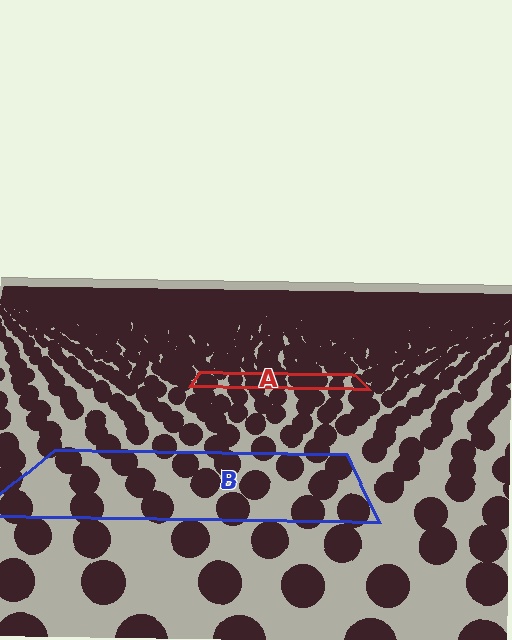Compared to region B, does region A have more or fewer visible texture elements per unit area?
Region A has more texture elements per unit area — they are packed more densely because it is farther away.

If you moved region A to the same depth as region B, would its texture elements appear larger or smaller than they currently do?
They would appear larger. At a closer depth, the same texture elements are projected at a bigger on-screen size.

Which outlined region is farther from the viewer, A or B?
Region A is farther from the viewer — the texture elements inside it appear smaller and more densely packed.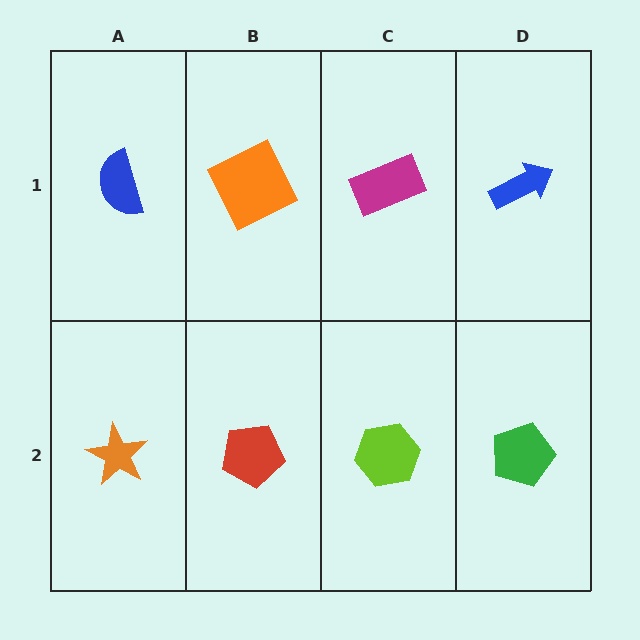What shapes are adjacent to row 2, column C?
A magenta rectangle (row 1, column C), a red pentagon (row 2, column B), a green pentagon (row 2, column D).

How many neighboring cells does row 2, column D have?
2.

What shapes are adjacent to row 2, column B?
An orange square (row 1, column B), an orange star (row 2, column A), a lime hexagon (row 2, column C).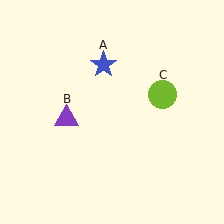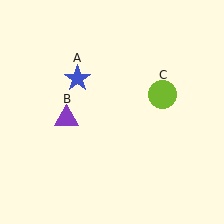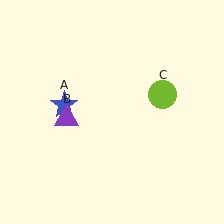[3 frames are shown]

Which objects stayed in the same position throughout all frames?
Purple triangle (object B) and lime circle (object C) remained stationary.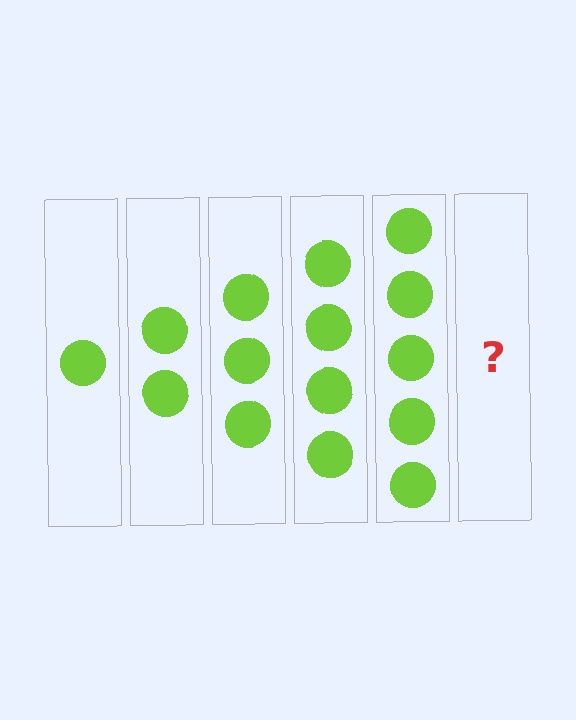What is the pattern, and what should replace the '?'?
The pattern is that each step adds one more circle. The '?' should be 6 circles.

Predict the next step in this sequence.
The next step is 6 circles.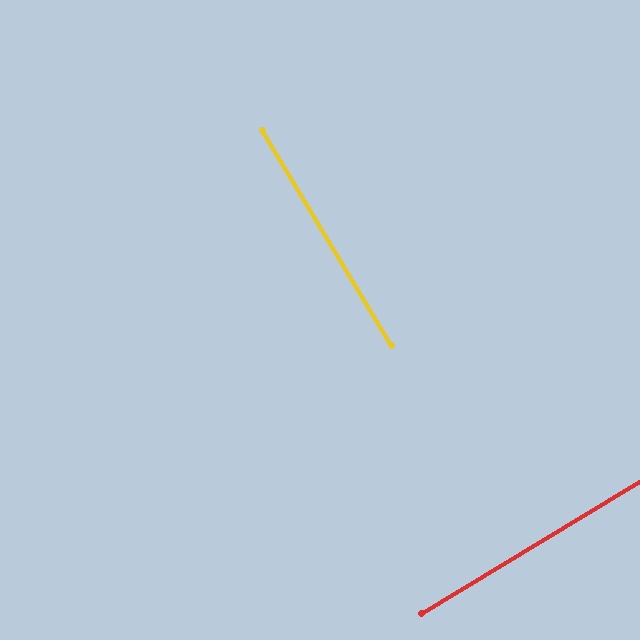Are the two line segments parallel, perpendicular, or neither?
Perpendicular — they meet at approximately 90°.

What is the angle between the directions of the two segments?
Approximately 90 degrees.